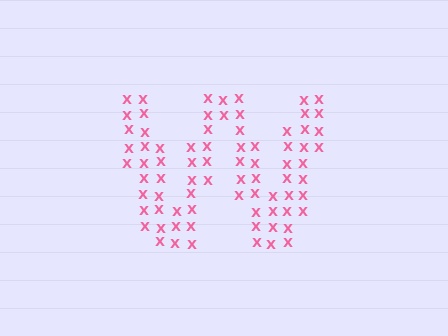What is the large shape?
The large shape is the letter W.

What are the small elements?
The small elements are letter X's.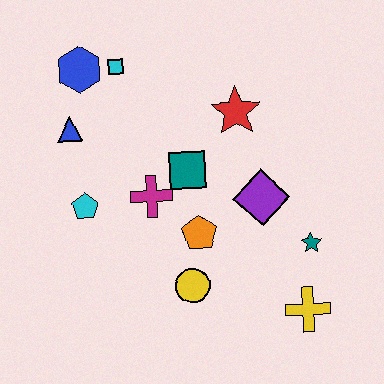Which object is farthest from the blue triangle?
The yellow cross is farthest from the blue triangle.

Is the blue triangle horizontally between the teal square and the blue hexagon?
No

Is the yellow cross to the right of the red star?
Yes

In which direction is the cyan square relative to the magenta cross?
The cyan square is above the magenta cross.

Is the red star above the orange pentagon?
Yes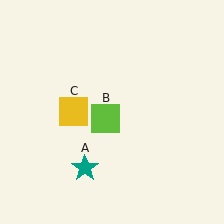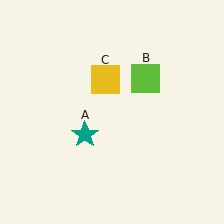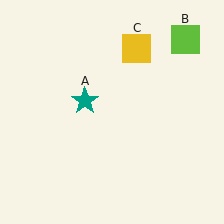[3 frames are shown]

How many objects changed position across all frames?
3 objects changed position: teal star (object A), lime square (object B), yellow square (object C).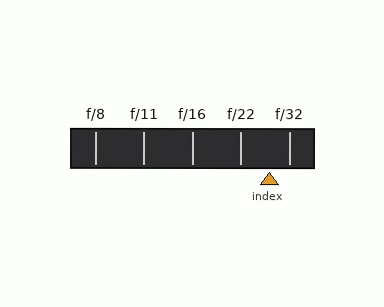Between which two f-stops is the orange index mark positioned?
The index mark is between f/22 and f/32.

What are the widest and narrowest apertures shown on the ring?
The widest aperture shown is f/8 and the narrowest is f/32.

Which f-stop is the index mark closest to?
The index mark is closest to f/32.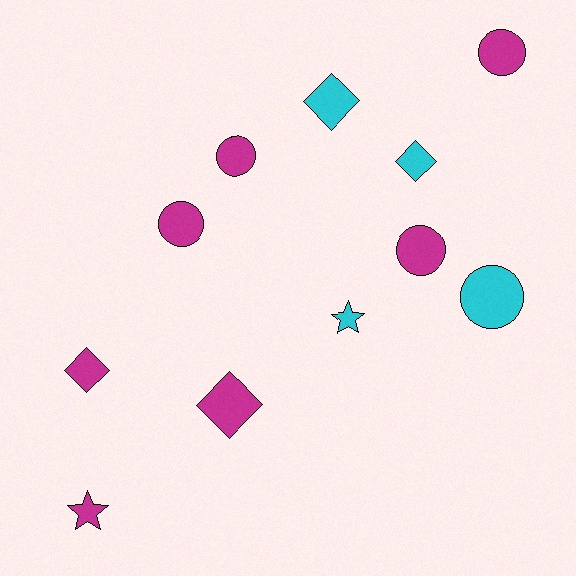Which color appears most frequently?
Magenta, with 7 objects.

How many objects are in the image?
There are 11 objects.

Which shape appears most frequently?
Circle, with 5 objects.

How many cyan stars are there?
There is 1 cyan star.